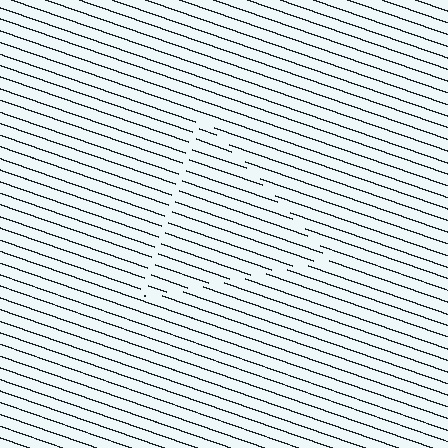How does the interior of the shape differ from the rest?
The interior of the shape contains the same grating, shifted by half a period — the contour is defined by the phase discontinuity where line-ends from the inner and outer gratings abut.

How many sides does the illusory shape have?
3 sides — the line-ends trace a triangle.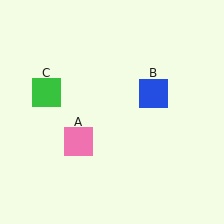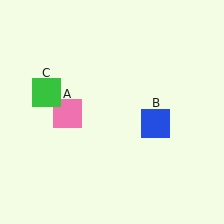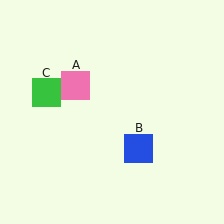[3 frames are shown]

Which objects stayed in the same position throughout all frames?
Green square (object C) remained stationary.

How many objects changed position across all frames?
2 objects changed position: pink square (object A), blue square (object B).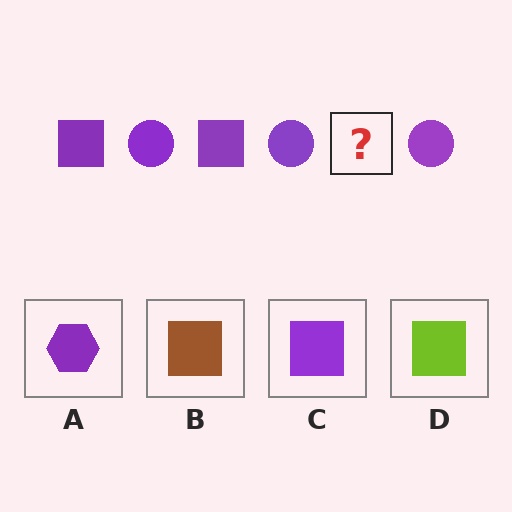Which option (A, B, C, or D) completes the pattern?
C.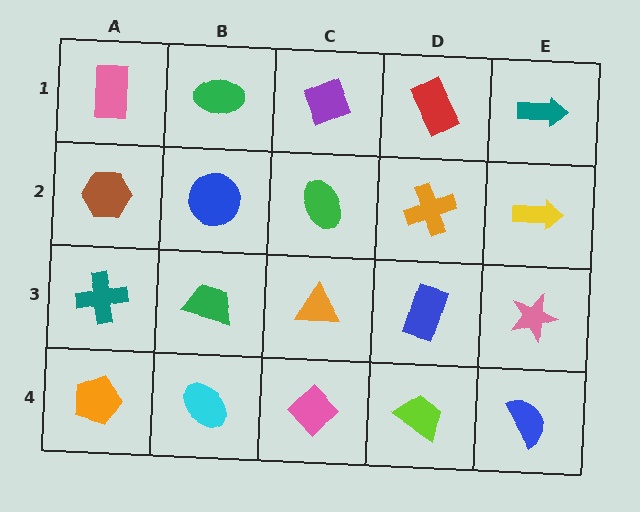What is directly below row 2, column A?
A teal cross.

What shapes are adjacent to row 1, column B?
A blue circle (row 2, column B), a pink rectangle (row 1, column A), a purple diamond (row 1, column C).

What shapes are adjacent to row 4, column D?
A blue rectangle (row 3, column D), a pink diamond (row 4, column C), a blue semicircle (row 4, column E).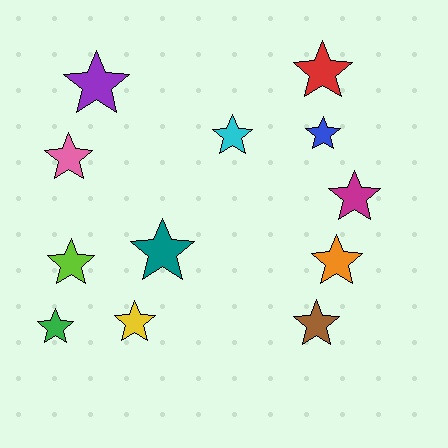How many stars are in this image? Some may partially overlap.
There are 12 stars.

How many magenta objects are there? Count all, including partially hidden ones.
There is 1 magenta object.